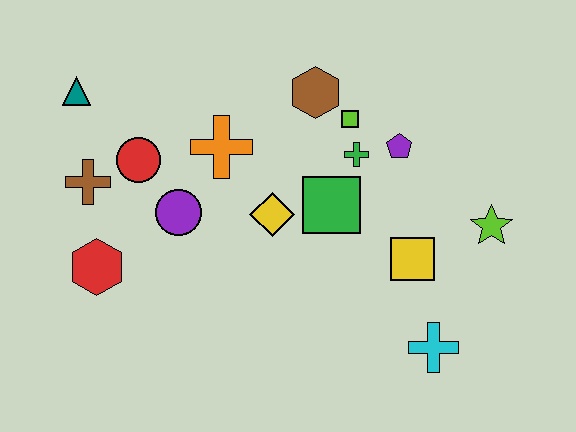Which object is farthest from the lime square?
The red hexagon is farthest from the lime square.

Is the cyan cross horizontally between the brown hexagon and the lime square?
No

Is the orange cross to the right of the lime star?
No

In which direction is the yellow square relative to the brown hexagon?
The yellow square is below the brown hexagon.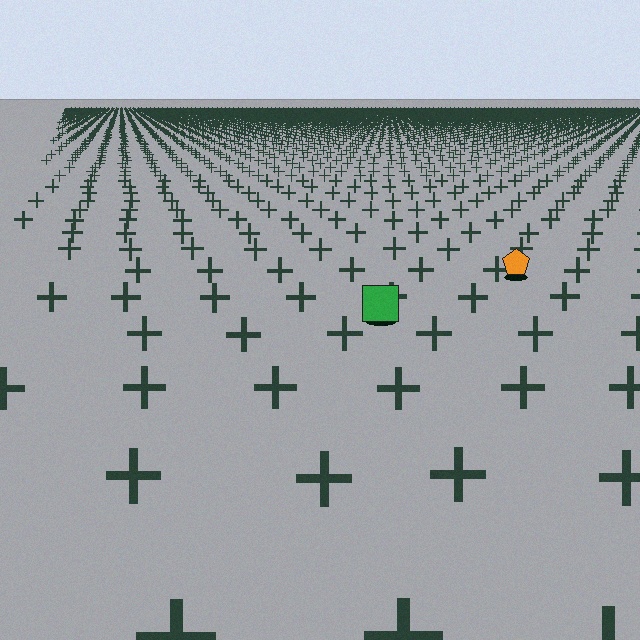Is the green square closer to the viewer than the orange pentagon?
Yes. The green square is closer — you can tell from the texture gradient: the ground texture is coarser near it.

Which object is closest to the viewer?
The green square is closest. The texture marks near it are larger and more spread out.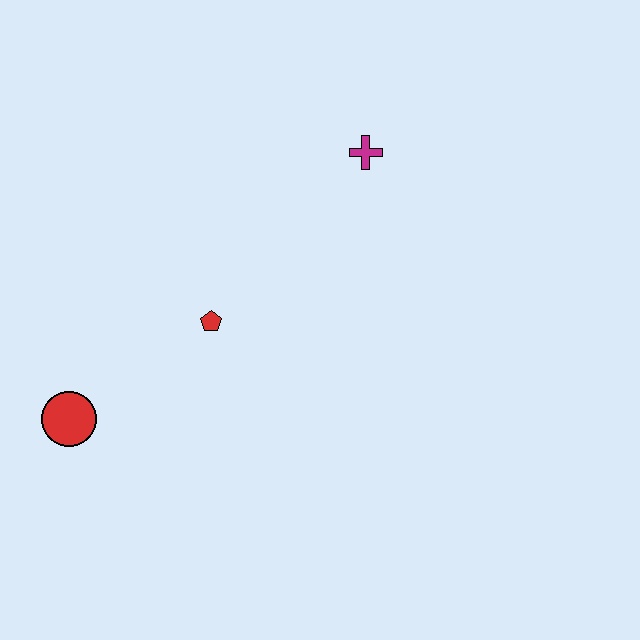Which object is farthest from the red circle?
The magenta cross is farthest from the red circle.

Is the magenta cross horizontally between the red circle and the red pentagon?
No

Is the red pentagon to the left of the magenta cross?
Yes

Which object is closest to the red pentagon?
The red circle is closest to the red pentagon.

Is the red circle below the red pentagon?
Yes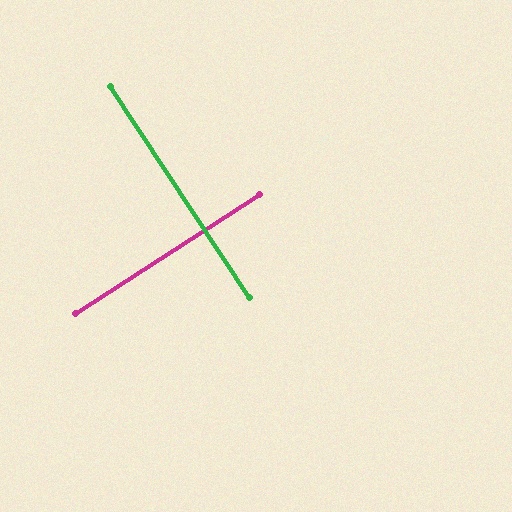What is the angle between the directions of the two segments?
Approximately 90 degrees.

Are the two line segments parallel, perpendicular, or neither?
Perpendicular — they meet at approximately 90°.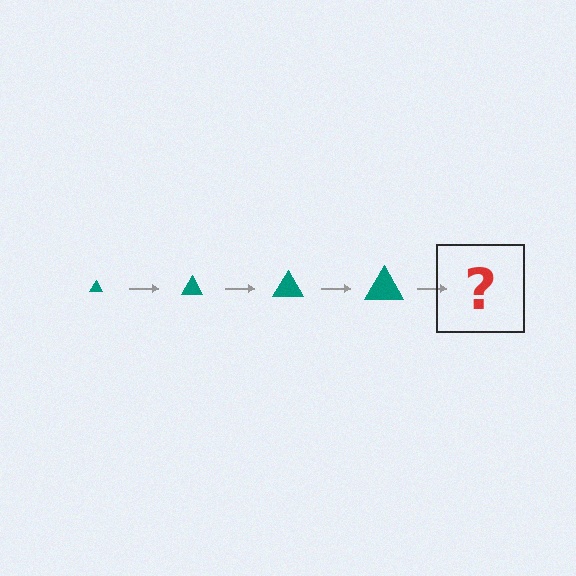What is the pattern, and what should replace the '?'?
The pattern is that the triangle gets progressively larger each step. The '?' should be a teal triangle, larger than the previous one.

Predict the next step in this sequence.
The next step is a teal triangle, larger than the previous one.